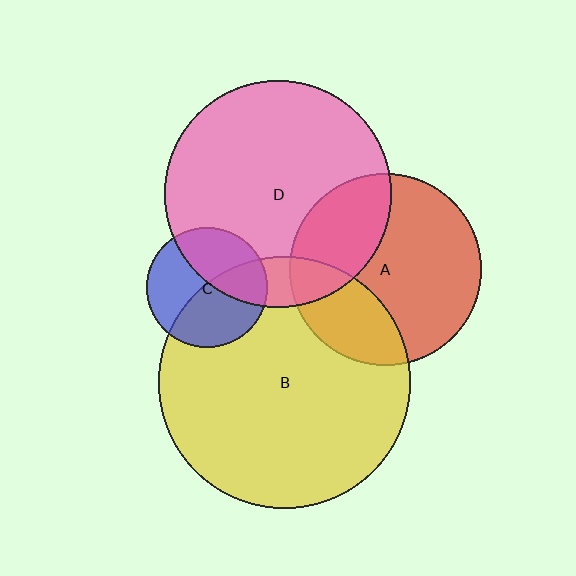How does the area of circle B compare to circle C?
Approximately 4.4 times.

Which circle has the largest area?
Circle B (yellow).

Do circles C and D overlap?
Yes.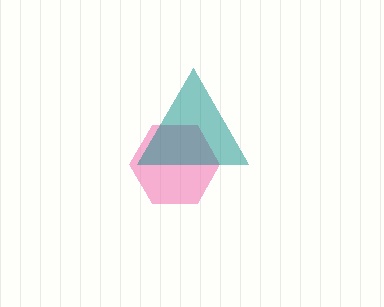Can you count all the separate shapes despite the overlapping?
Yes, there are 2 separate shapes.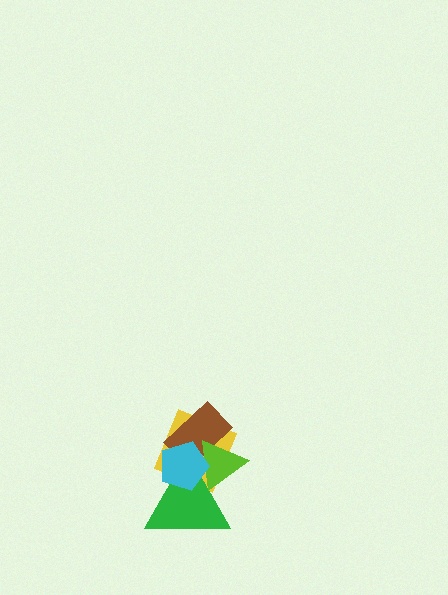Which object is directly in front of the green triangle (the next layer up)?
The lime triangle is directly in front of the green triangle.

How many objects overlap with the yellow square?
4 objects overlap with the yellow square.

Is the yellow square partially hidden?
Yes, it is partially covered by another shape.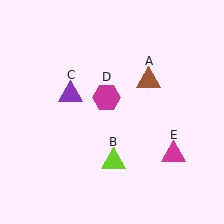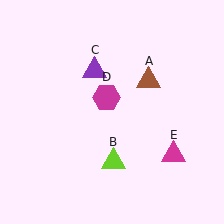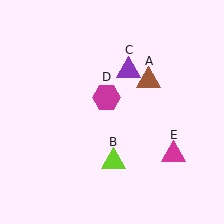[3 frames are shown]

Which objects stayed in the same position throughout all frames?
Brown triangle (object A) and lime triangle (object B) and magenta hexagon (object D) and magenta triangle (object E) remained stationary.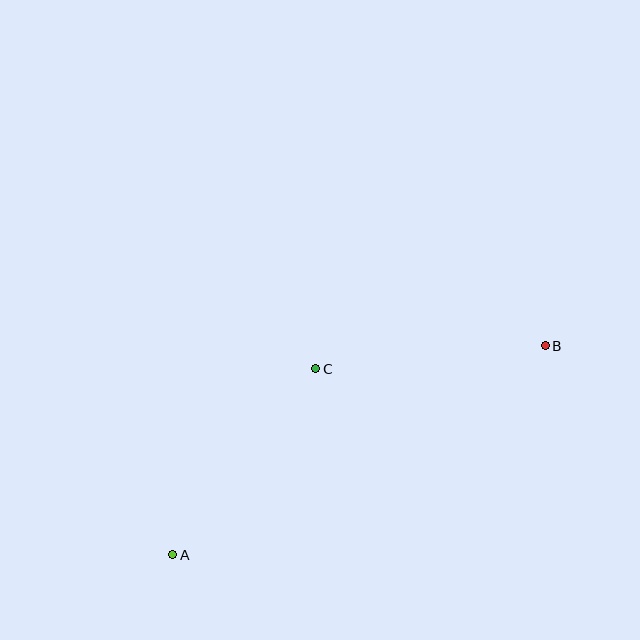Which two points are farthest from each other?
Points A and B are farthest from each other.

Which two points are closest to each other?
Points B and C are closest to each other.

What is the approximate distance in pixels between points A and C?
The distance between A and C is approximately 234 pixels.